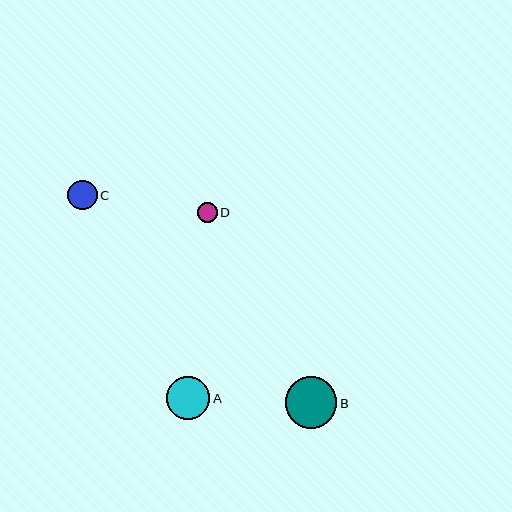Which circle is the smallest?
Circle D is the smallest with a size of approximately 20 pixels.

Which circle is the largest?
Circle B is the largest with a size of approximately 52 pixels.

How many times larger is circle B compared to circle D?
Circle B is approximately 2.6 times the size of circle D.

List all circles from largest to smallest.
From largest to smallest: B, A, C, D.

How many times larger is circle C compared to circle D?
Circle C is approximately 1.5 times the size of circle D.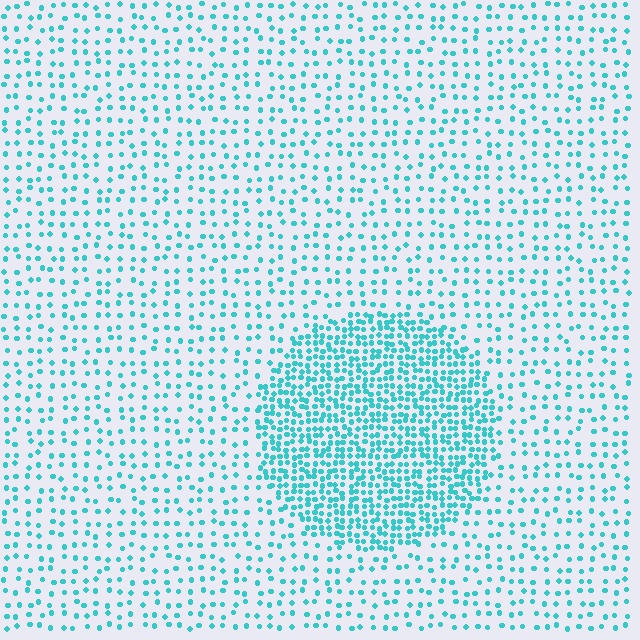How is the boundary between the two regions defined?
The boundary is defined by a change in element density (approximately 2.6x ratio). All elements are the same color, size, and shape.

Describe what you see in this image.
The image contains small cyan elements arranged at two different densities. A circle-shaped region is visible where the elements are more densely packed than the surrounding area.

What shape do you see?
I see a circle.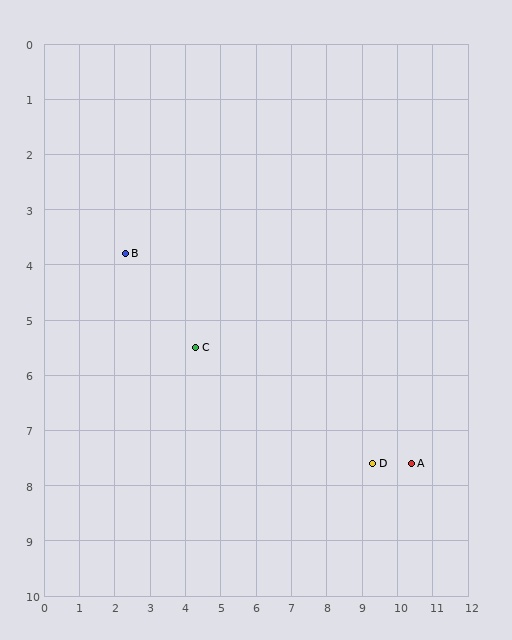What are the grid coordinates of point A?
Point A is at approximately (10.4, 7.6).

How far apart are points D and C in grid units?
Points D and C are about 5.4 grid units apart.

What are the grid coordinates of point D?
Point D is at approximately (9.3, 7.6).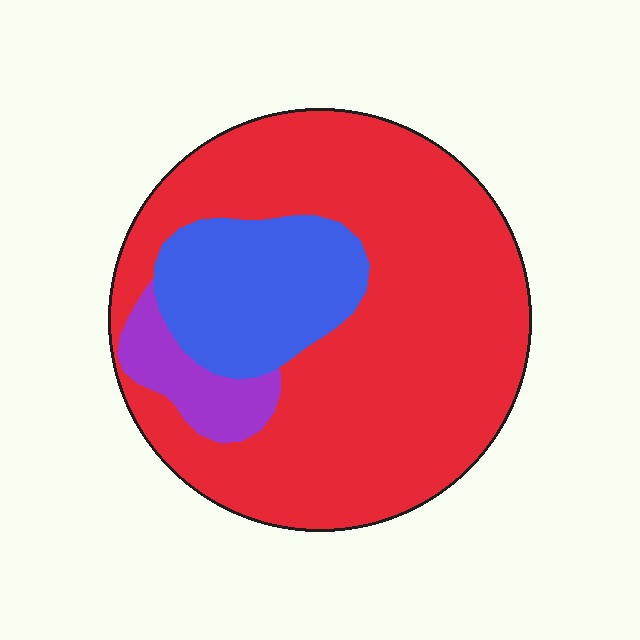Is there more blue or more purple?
Blue.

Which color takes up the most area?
Red, at roughly 75%.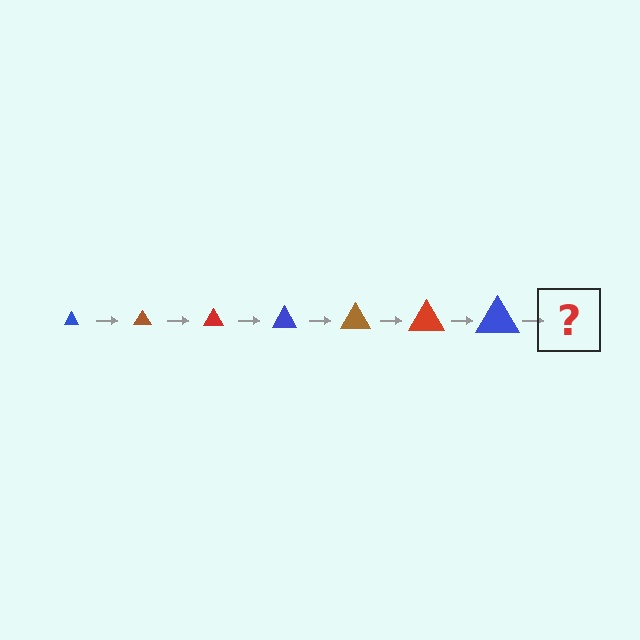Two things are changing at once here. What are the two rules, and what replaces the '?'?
The two rules are that the triangle grows larger each step and the color cycles through blue, brown, and red. The '?' should be a brown triangle, larger than the previous one.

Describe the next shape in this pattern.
It should be a brown triangle, larger than the previous one.